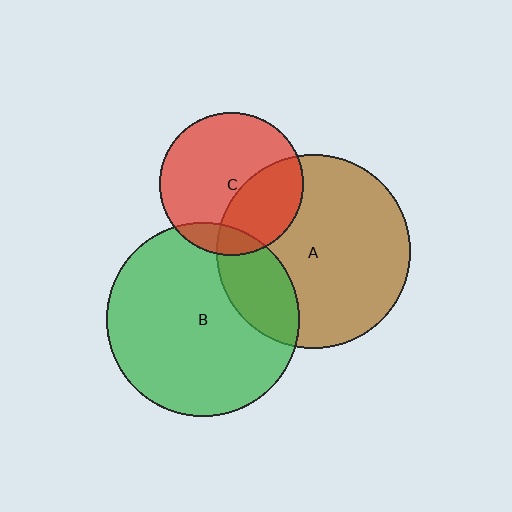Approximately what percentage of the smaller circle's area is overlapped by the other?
Approximately 35%.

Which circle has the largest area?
Circle A (brown).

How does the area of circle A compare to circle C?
Approximately 1.8 times.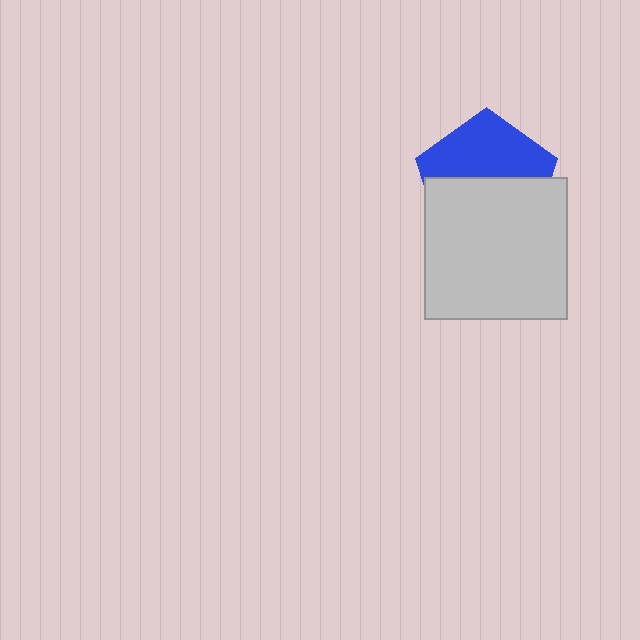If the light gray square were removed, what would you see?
You would see the complete blue pentagon.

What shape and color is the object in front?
The object in front is a light gray square.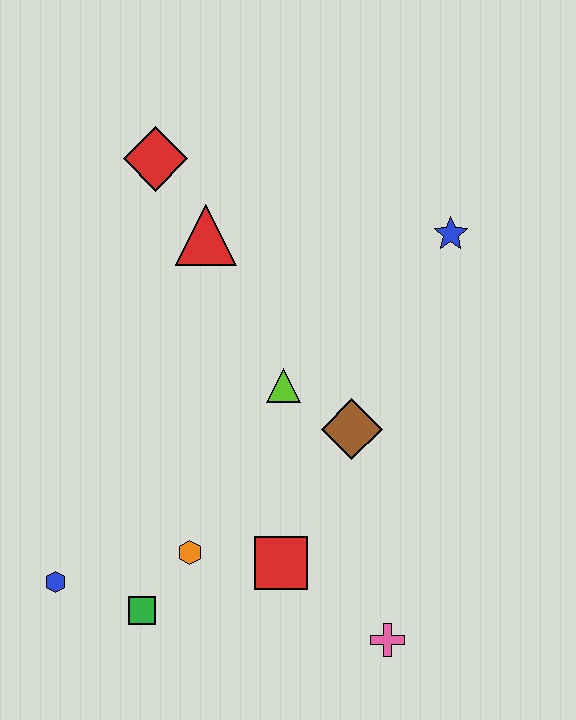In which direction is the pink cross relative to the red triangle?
The pink cross is below the red triangle.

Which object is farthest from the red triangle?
The pink cross is farthest from the red triangle.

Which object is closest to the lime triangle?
The brown diamond is closest to the lime triangle.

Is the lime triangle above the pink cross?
Yes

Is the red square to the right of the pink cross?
No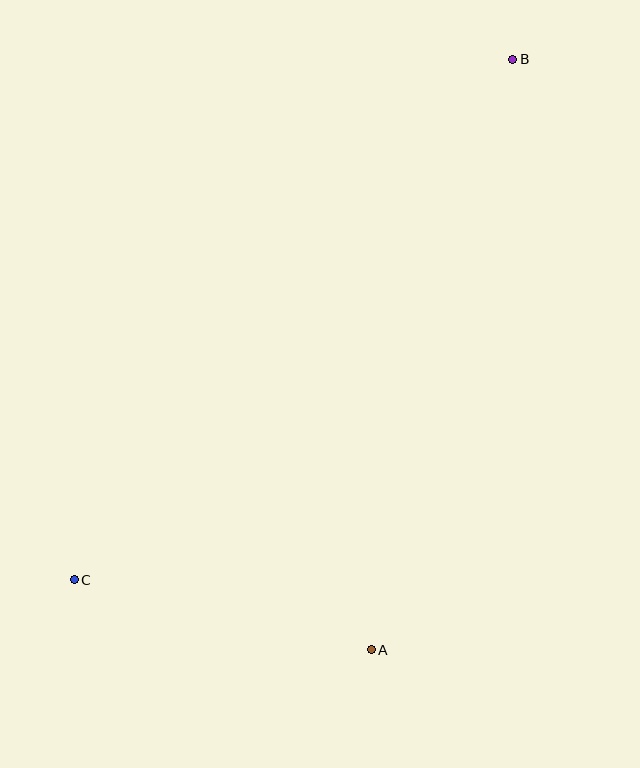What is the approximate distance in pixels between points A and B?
The distance between A and B is approximately 607 pixels.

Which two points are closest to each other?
Points A and C are closest to each other.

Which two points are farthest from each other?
Points B and C are farthest from each other.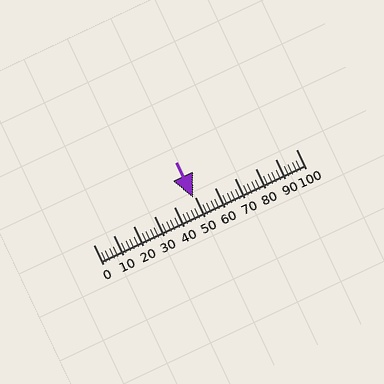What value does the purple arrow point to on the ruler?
The purple arrow points to approximately 49.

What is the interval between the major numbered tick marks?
The major tick marks are spaced 10 units apart.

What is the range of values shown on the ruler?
The ruler shows values from 0 to 100.